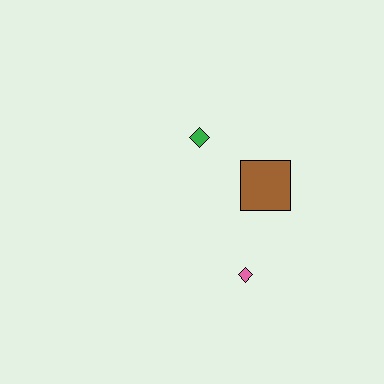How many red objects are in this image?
There are no red objects.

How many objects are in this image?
There are 3 objects.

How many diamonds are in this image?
There are 2 diamonds.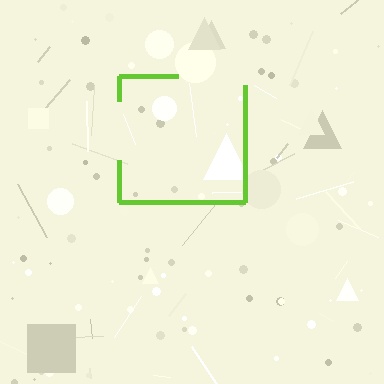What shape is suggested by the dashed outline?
The dashed outline suggests a square.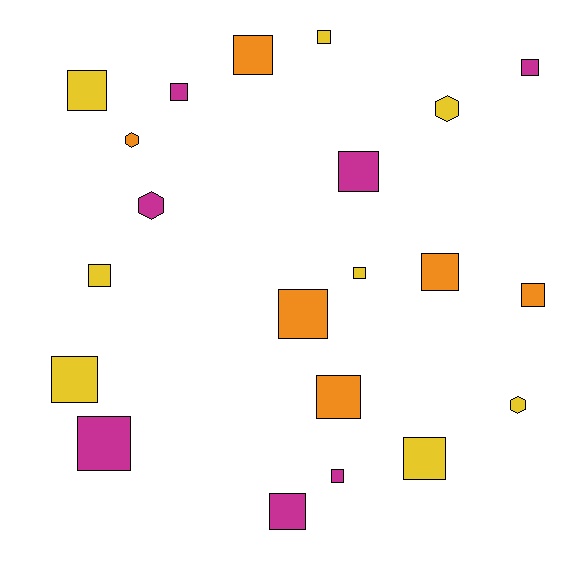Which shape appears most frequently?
Square, with 17 objects.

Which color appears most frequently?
Yellow, with 8 objects.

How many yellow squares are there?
There are 6 yellow squares.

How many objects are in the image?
There are 21 objects.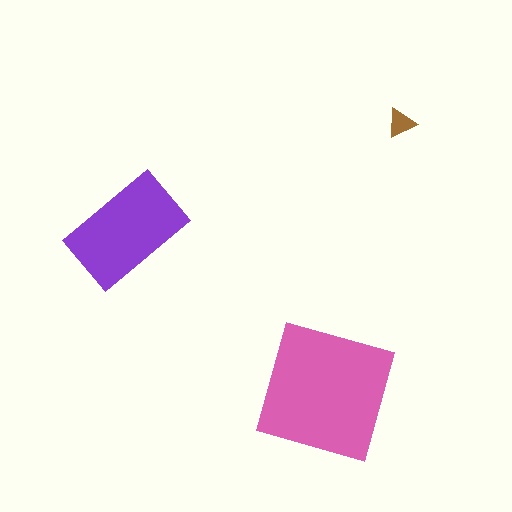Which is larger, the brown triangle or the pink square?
The pink square.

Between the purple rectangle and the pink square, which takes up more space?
The pink square.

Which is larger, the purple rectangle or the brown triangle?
The purple rectangle.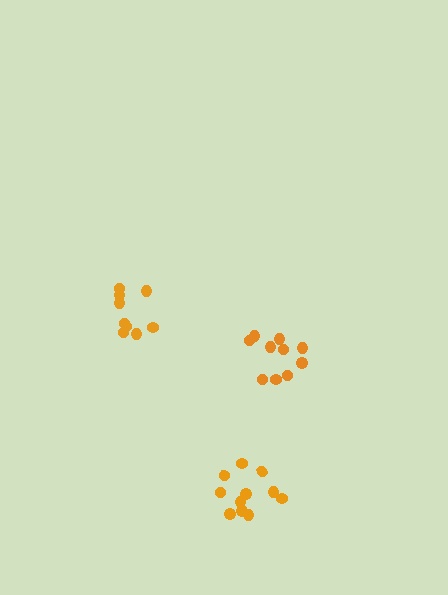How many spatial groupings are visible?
There are 3 spatial groupings.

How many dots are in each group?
Group 1: 10 dots, Group 2: 11 dots, Group 3: 9 dots (30 total).